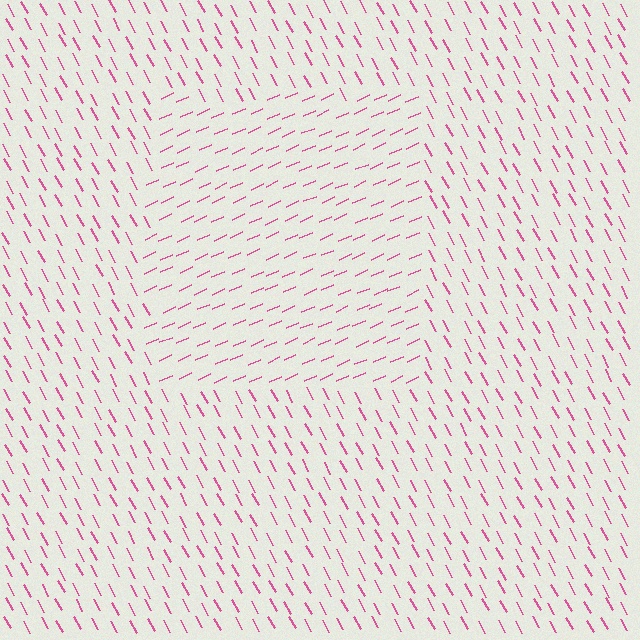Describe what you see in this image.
The image is filled with small pink line segments. A rectangle region in the image has lines oriented differently from the surrounding lines, creating a visible texture boundary.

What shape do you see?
I see a rectangle.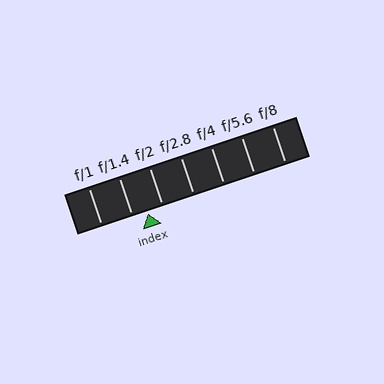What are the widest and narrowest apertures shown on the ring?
The widest aperture shown is f/1 and the narrowest is f/8.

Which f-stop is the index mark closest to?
The index mark is closest to f/1.4.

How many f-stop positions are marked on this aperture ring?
There are 7 f-stop positions marked.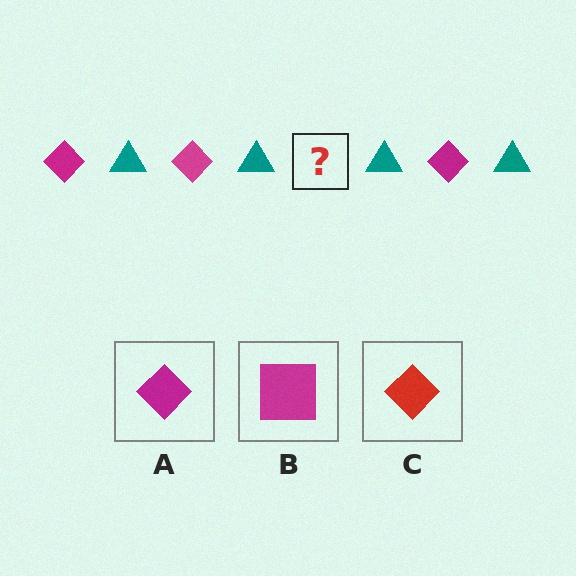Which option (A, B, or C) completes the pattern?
A.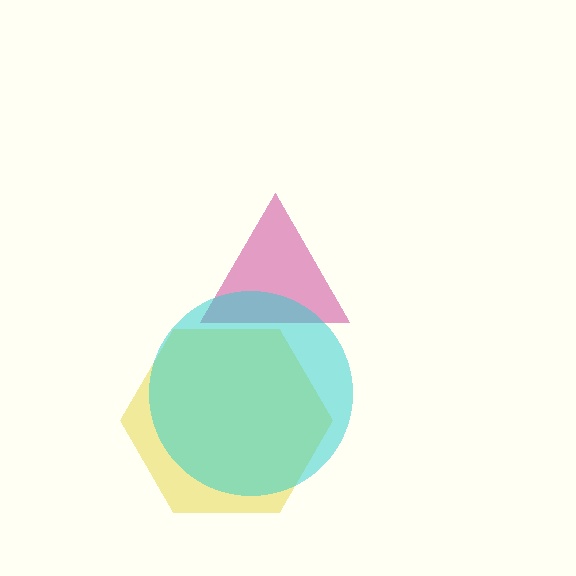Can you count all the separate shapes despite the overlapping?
Yes, there are 3 separate shapes.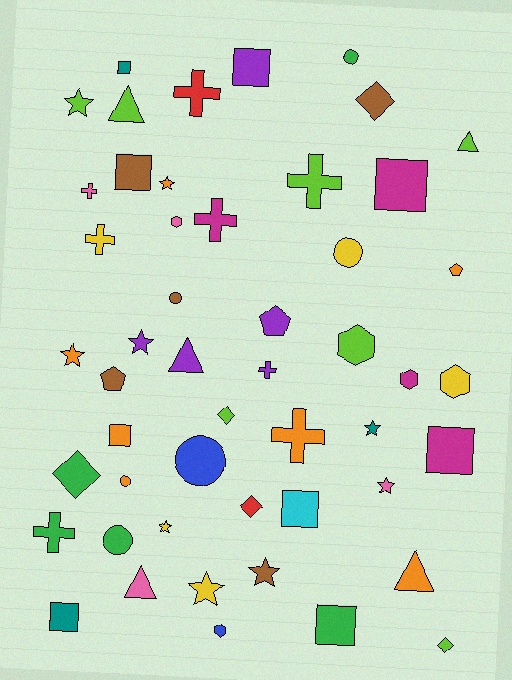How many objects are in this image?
There are 50 objects.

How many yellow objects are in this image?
There are 5 yellow objects.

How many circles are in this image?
There are 6 circles.